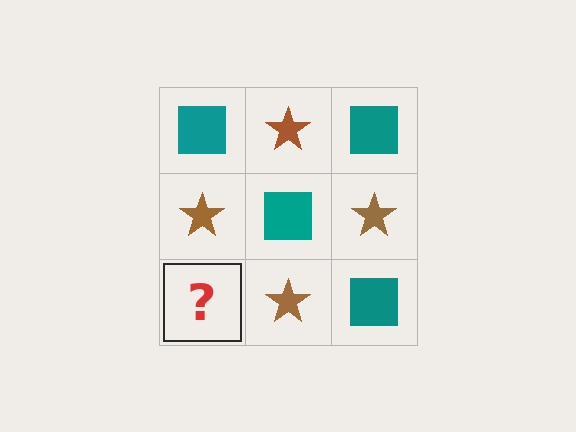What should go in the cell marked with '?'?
The missing cell should contain a teal square.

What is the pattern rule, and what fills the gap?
The rule is that it alternates teal square and brown star in a checkerboard pattern. The gap should be filled with a teal square.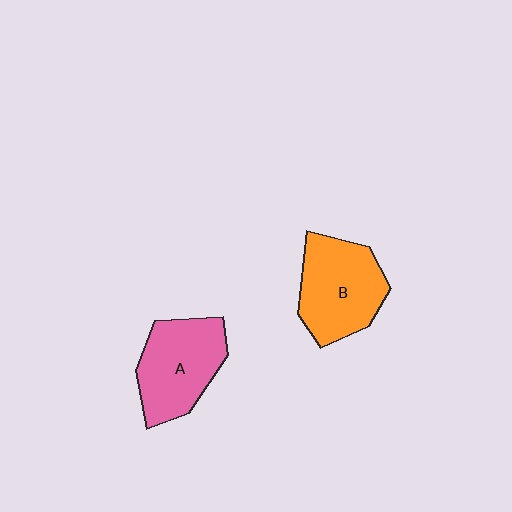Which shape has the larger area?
Shape B (orange).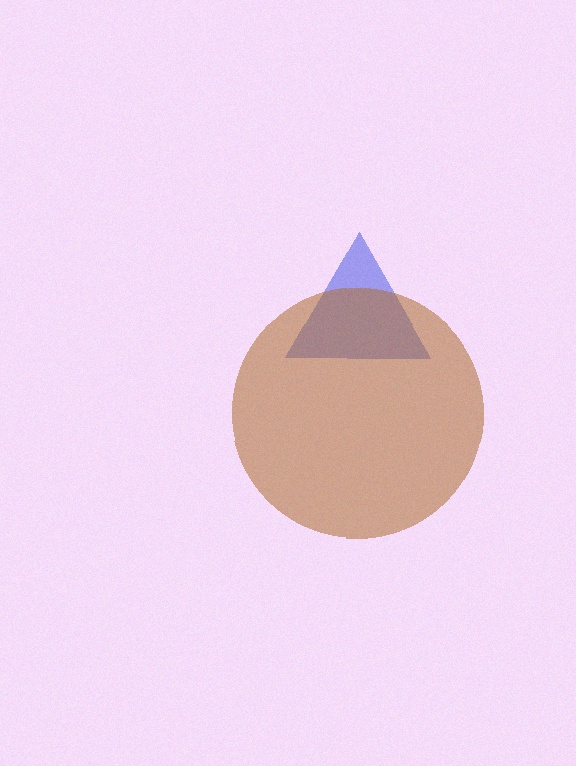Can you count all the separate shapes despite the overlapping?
Yes, there are 2 separate shapes.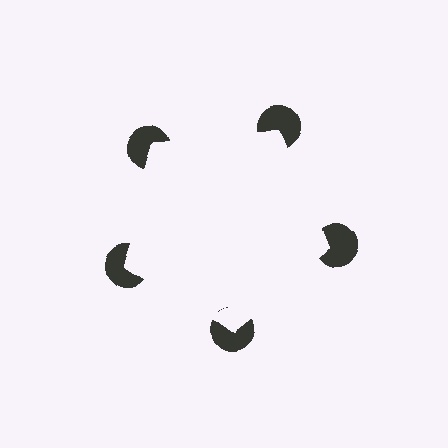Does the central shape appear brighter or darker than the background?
It typically appears slightly brighter than the background, even though no actual brightness change is drawn.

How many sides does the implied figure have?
5 sides.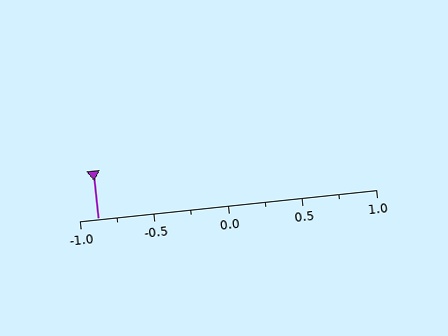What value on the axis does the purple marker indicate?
The marker indicates approximately -0.88.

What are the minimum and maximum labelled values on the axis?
The axis runs from -1.0 to 1.0.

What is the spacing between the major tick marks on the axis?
The major ticks are spaced 0.5 apart.